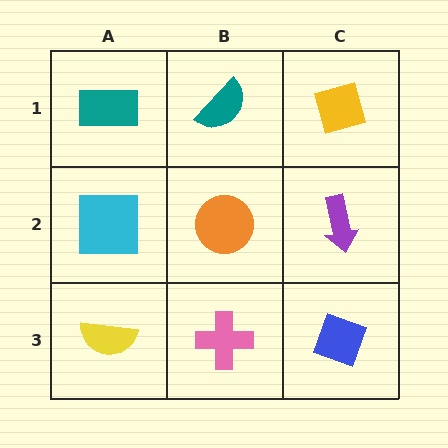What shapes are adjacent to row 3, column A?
A cyan square (row 2, column A), a pink cross (row 3, column B).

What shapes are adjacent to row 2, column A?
A teal rectangle (row 1, column A), a yellow semicircle (row 3, column A), an orange circle (row 2, column B).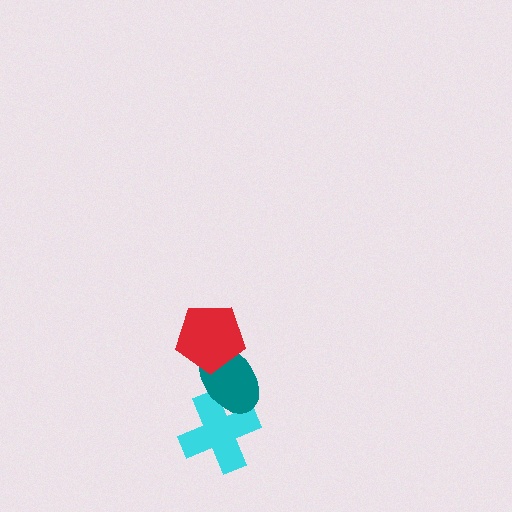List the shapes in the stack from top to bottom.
From top to bottom: the red pentagon, the teal ellipse, the cyan cross.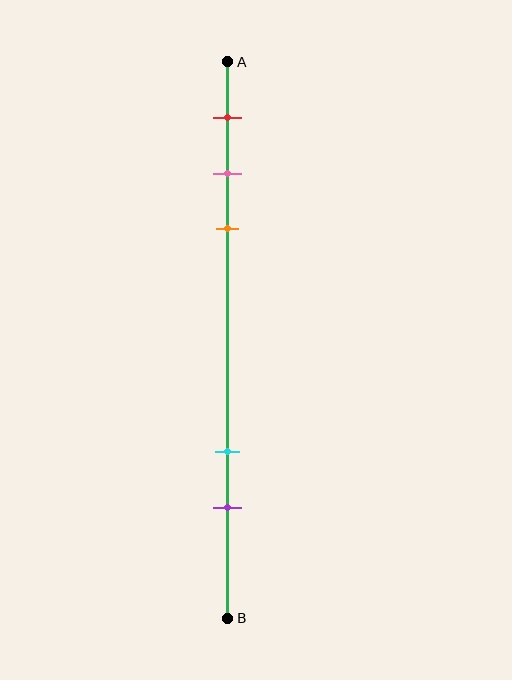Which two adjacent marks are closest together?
The pink and orange marks are the closest adjacent pair.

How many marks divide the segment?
There are 5 marks dividing the segment.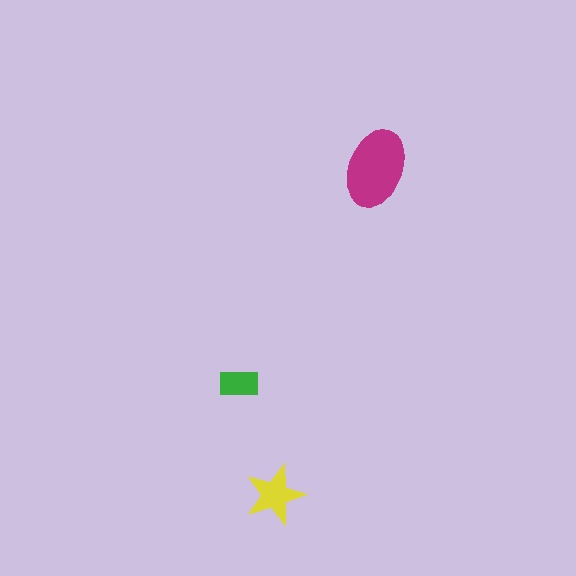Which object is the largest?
The magenta ellipse.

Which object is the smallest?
The green rectangle.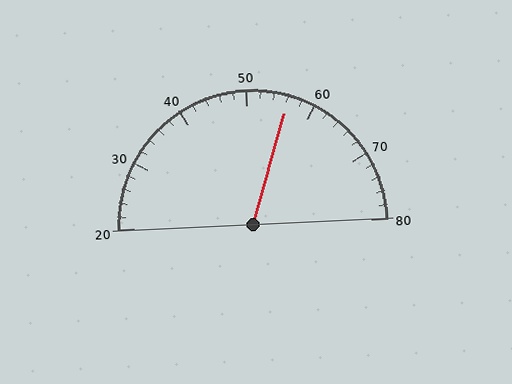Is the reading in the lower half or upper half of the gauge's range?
The reading is in the upper half of the range (20 to 80).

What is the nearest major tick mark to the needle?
The nearest major tick mark is 60.